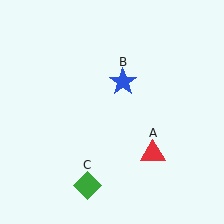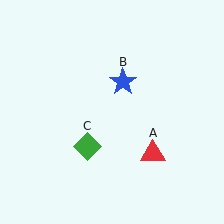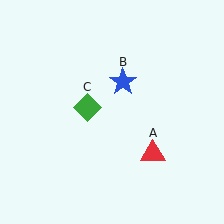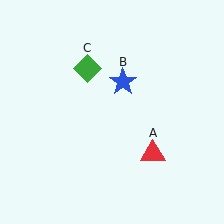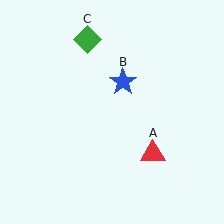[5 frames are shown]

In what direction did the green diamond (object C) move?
The green diamond (object C) moved up.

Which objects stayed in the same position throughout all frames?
Red triangle (object A) and blue star (object B) remained stationary.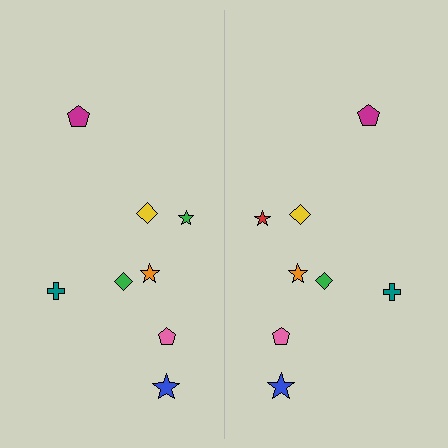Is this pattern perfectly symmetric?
No, the pattern is not perfectly symmetric. The red star on the right side breaks the symmetry — its mirror counterpart is green.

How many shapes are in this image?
There are 16 shapes in this image.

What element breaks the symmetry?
The red star on the right side breaks the symmetry — its mirror counterpart is green.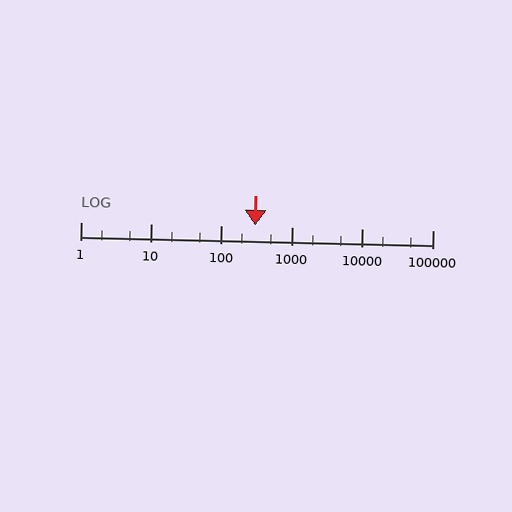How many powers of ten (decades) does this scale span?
The scale spans 5 decades, from 1 to 100000.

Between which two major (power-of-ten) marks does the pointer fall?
The pointer is between 100 and 1000.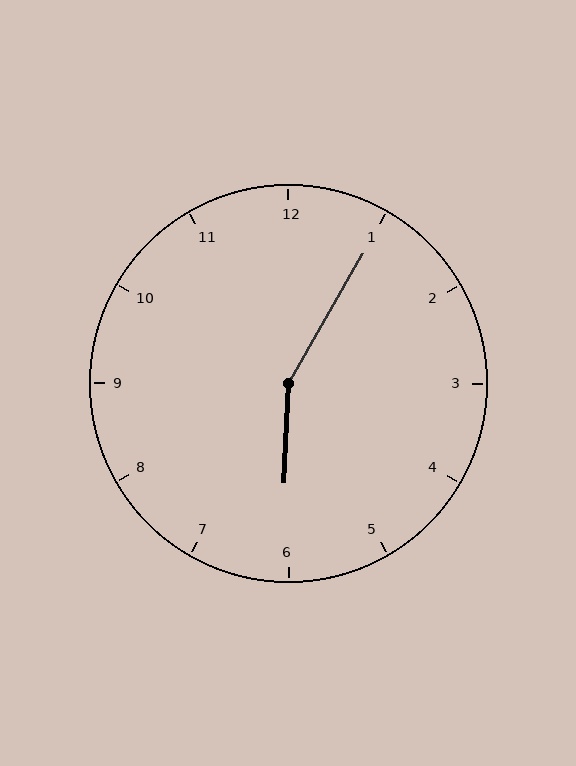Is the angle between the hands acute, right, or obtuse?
It is obtuse.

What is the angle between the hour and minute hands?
Approximately 152 degrees.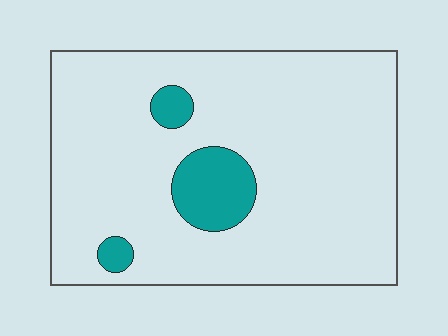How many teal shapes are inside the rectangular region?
3.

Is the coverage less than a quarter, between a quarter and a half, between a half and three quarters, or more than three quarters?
Less than a quarter.